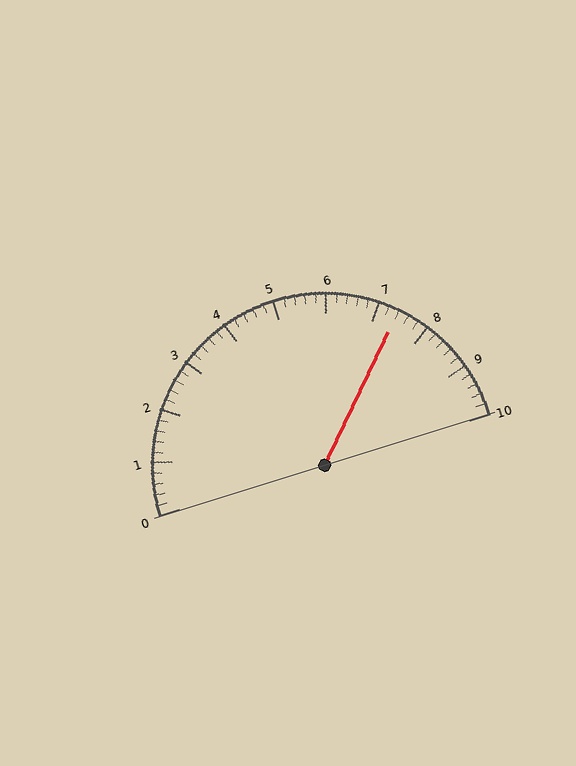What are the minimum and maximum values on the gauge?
The gauge ranges from 0 to 10.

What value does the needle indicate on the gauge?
The needle indicates approximately 7.4.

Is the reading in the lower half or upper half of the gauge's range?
The reading is in the upper half of the range (0 to 10).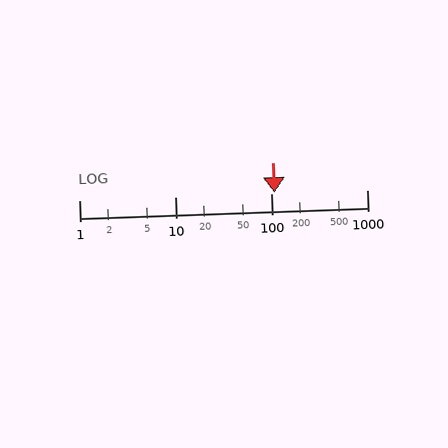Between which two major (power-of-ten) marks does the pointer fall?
The pointer is between 100 and 1000.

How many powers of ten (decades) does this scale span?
The scale spans 3 decades, from 1 to 1000.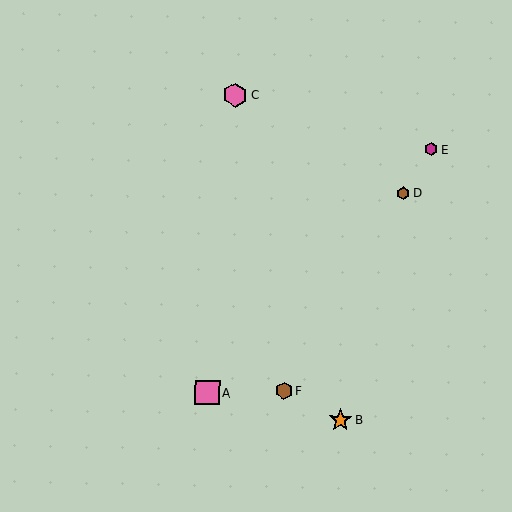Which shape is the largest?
The pink hexagon (labeled C) is the largest.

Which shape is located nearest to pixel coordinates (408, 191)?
The brown hexagon (labeled D) at (404, 193) is nearest to that location.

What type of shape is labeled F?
Shape F is a brown hexagon.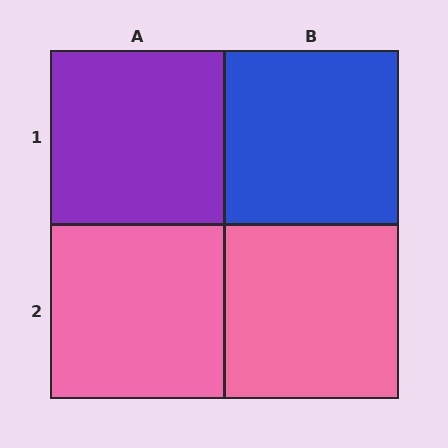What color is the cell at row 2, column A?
Pink.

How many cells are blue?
1 cell is blue.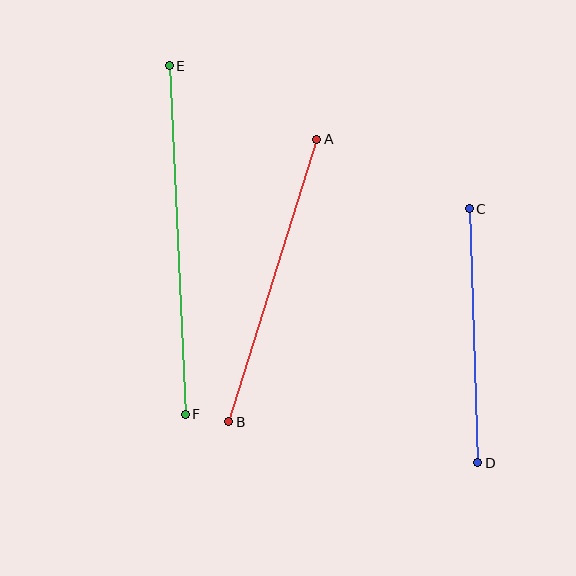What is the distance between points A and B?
The distance is approximately 296 pixels.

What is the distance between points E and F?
The distance is approximately 349 pixels.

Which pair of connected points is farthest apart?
Points E and F are farthest apart.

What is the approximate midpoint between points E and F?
The midpoint is at approximately (177, 240) pixels.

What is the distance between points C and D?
The distance is approximately 254 pixels.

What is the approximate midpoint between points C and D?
The midpoint is at approximately (473, 336) pixels.